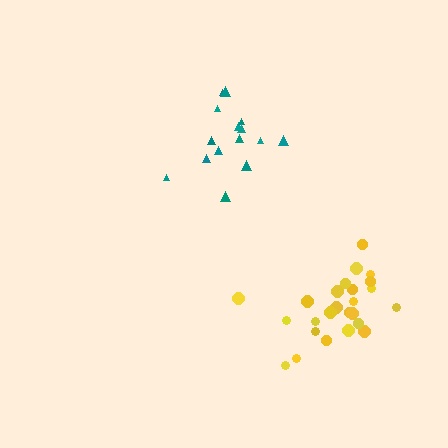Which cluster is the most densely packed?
Yellow.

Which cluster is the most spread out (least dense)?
Teal.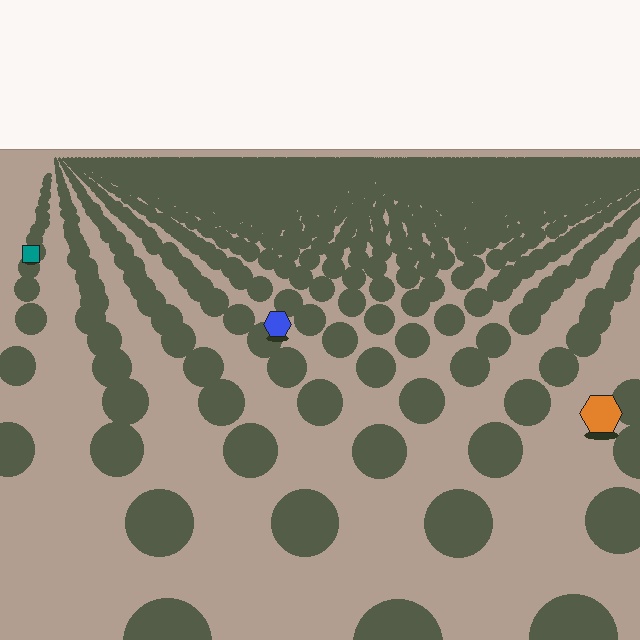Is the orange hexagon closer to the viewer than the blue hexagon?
Yes. The orange hexagon is closer — you can tell from the texture gradient: the ground texture is coarser near it.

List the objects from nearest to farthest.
From nearest to farthest: the orange hexagon, the blue hexagon, the teal square.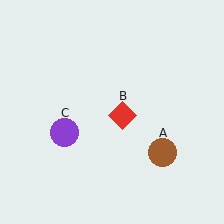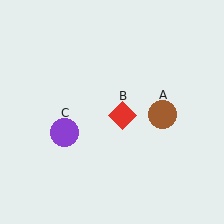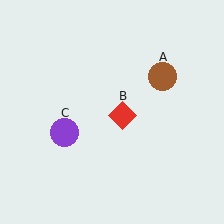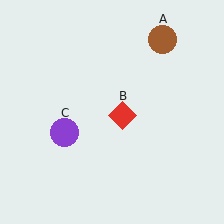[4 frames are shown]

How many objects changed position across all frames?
1 object changed position: brown circle (object A).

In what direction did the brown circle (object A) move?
The brown circle (object A) moved up.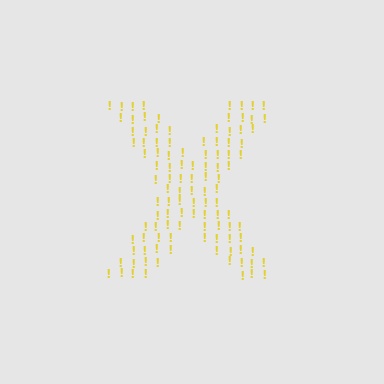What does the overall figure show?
The overall figure shows the letter X.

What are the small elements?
The small elements are exclamation marks.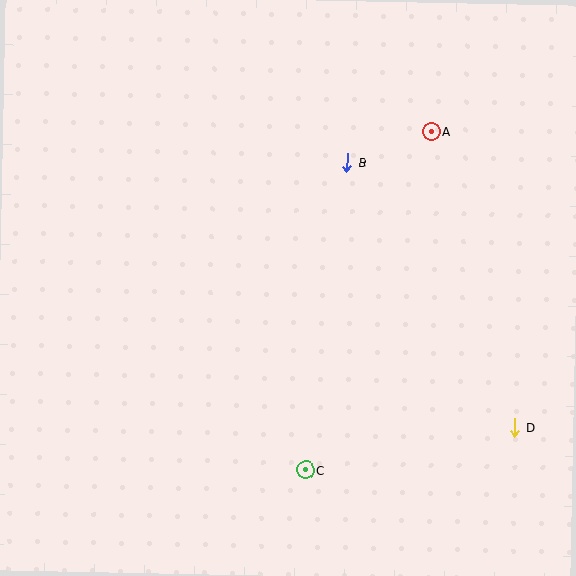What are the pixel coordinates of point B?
Point B is at (347, 163).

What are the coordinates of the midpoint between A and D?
The midpoint between A and D is at (473, 279).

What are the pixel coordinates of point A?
Point A is at (432, 132).